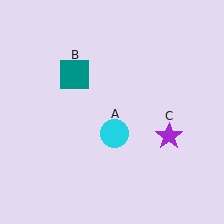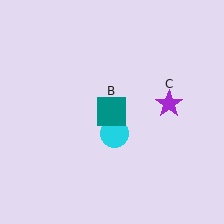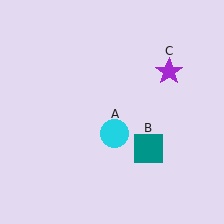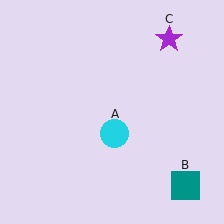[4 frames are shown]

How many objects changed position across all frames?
2 objects changed position: teal square (object B), purple star (object C).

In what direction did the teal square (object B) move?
The teal square (object B) moved down and to the right.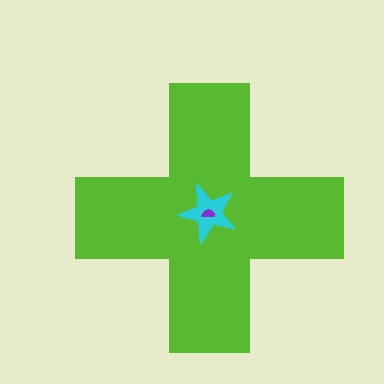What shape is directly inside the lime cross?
The cyan star.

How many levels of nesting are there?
3.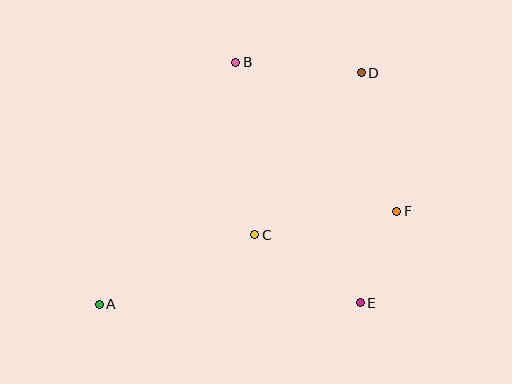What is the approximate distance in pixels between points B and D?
The distance between B and D is approximately 126 pixels.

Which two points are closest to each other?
Points E and F are closest to each other.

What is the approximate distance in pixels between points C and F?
The distance between C and F is approximately 144 pixels.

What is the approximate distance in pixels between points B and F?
The distance between B and F is approximately 219 pixels.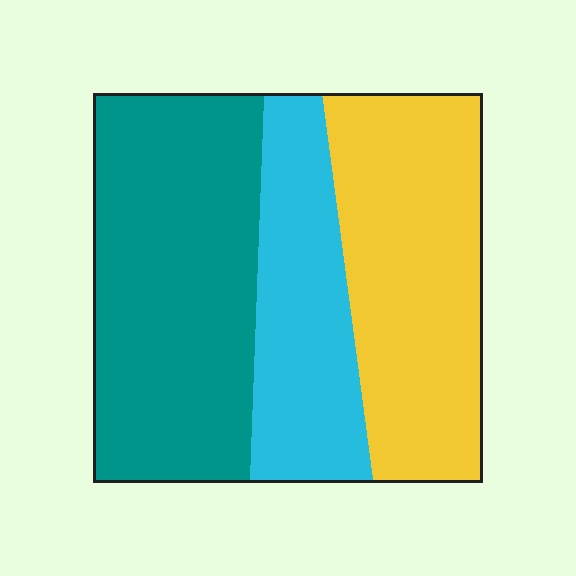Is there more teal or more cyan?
Teal.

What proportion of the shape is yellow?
Yellow takes up about one third (1/3) of the shape.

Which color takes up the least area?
Cyan, at roughly 25%.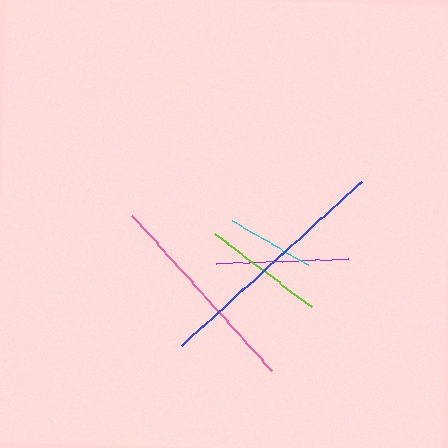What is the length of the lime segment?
The lime segment is approximately 122 pixels long.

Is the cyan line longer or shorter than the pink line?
The pink line is longer than the cyan line.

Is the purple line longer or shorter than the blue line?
The blue line is longer than the purple line.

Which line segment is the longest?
The blue line is the longest at approximately 243 pixels.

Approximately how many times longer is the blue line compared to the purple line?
The blue line is approximately 1.8 times the length of the purple line.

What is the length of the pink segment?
The pink segment is approximately 208 pixels long.